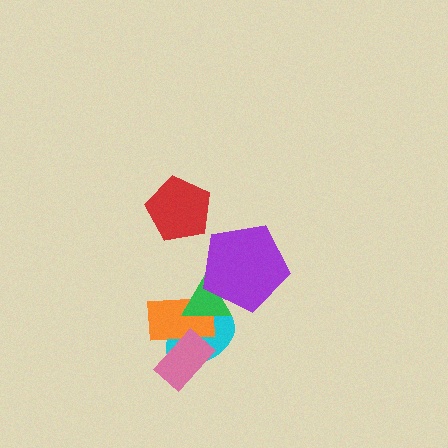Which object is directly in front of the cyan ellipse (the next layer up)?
The orange rectangle is directly in front of the cyan ellipse.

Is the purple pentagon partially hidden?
No, no other shape covers it.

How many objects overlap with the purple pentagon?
1 object overlaps with the purple pentagon.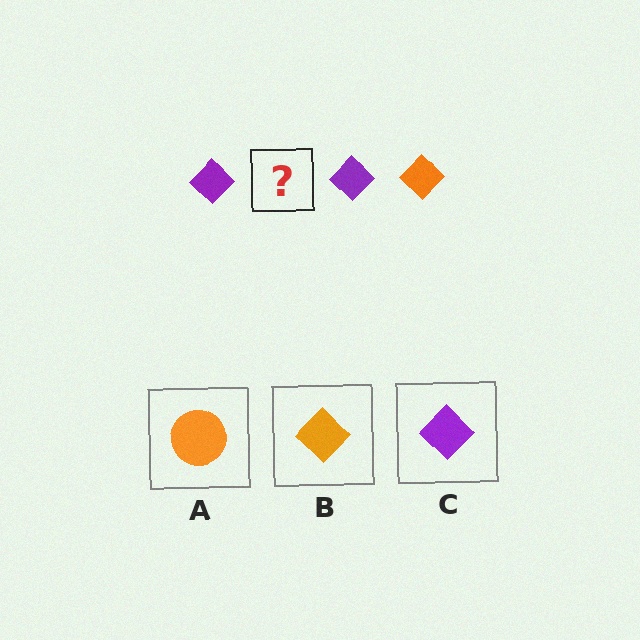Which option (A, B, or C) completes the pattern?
B.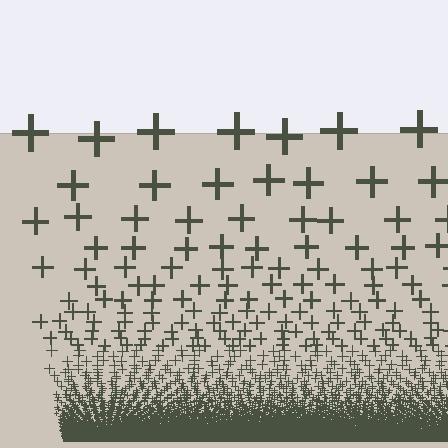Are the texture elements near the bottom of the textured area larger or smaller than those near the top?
Smaller. The gradient is inverted — elements near the bottom are smaller and denser.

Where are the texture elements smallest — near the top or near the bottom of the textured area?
Near the bottom.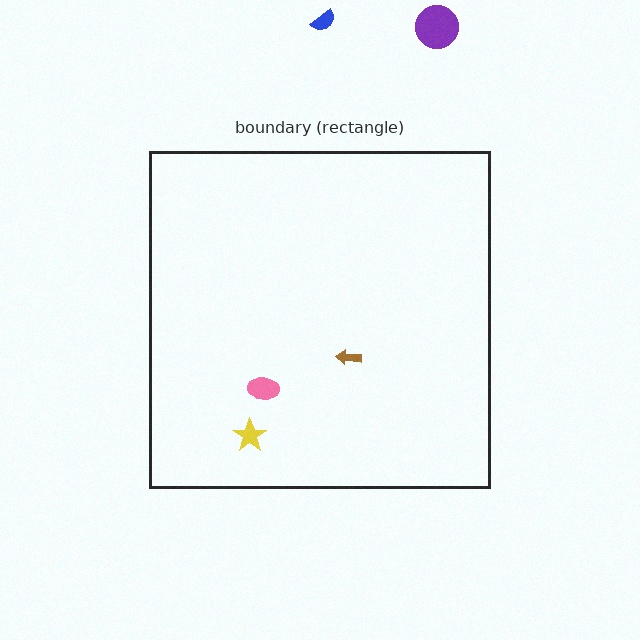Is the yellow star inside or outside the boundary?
Inside.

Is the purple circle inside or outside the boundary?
Outside.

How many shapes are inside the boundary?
3 inside, 2 outside.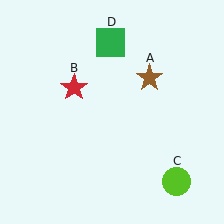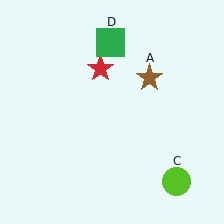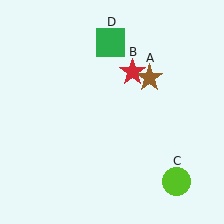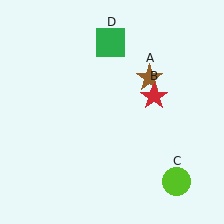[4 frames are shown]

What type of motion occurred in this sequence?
The red star (object B) rotated clockwise around the center of the scene.